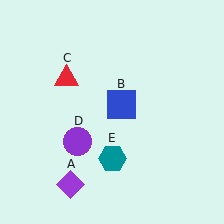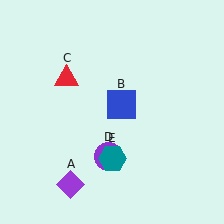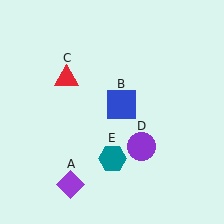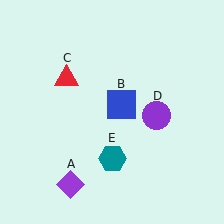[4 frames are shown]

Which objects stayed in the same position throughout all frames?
Purple diamond (object A) and blue square (object B) and red triangle (object C) and teal hexagon (object E) remained stationary.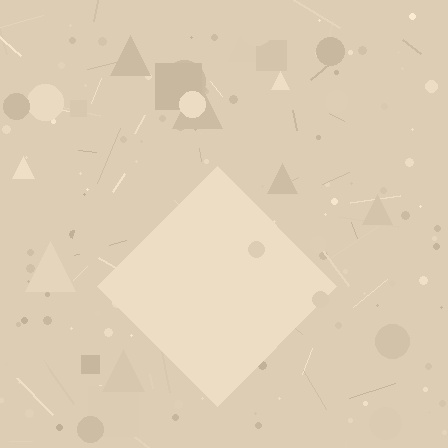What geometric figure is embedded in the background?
A diamond is embedded in the background.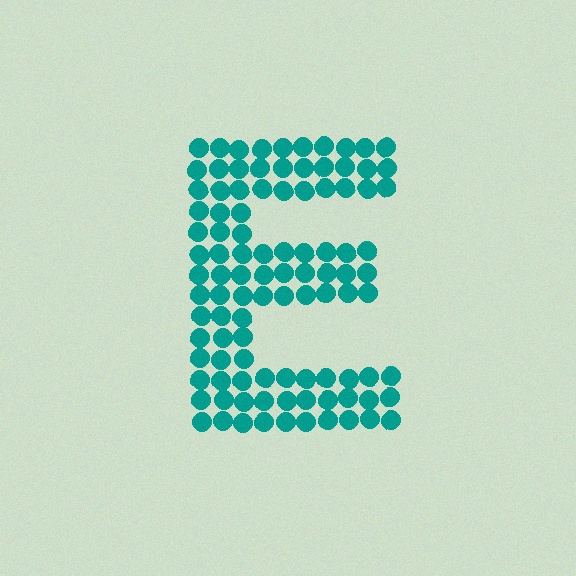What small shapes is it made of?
It is made of small circles.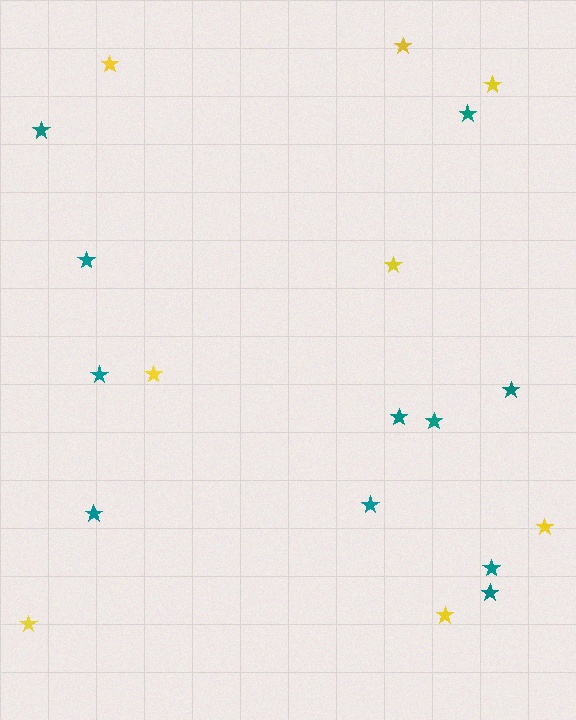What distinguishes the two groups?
There are 2 groups: one group of yellow stars (8) and one group of teal stars (11).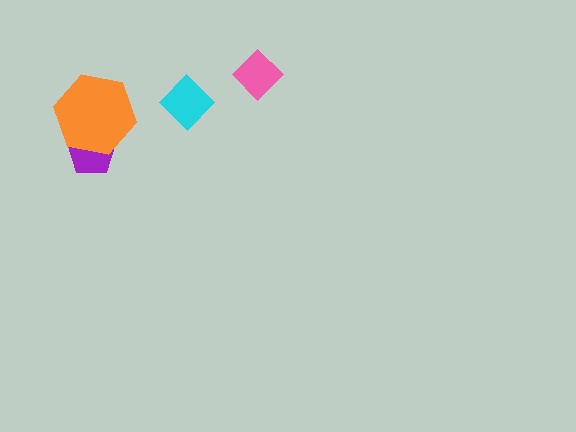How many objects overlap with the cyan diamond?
0 objects overlap with the cyan diamond.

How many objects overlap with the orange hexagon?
1 object overlaps with the orange hexagon.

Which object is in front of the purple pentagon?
The orange hexagon is in front of the purple pentagon.